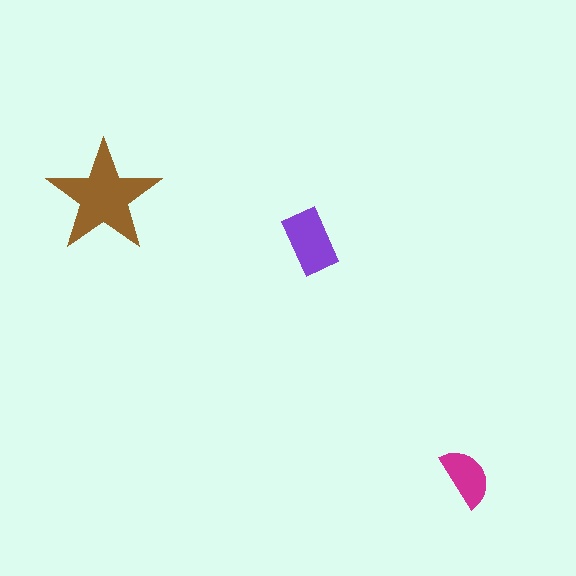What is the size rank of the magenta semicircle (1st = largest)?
3rd.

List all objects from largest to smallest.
The brown star, the purple rectangle, the magenta semicircle.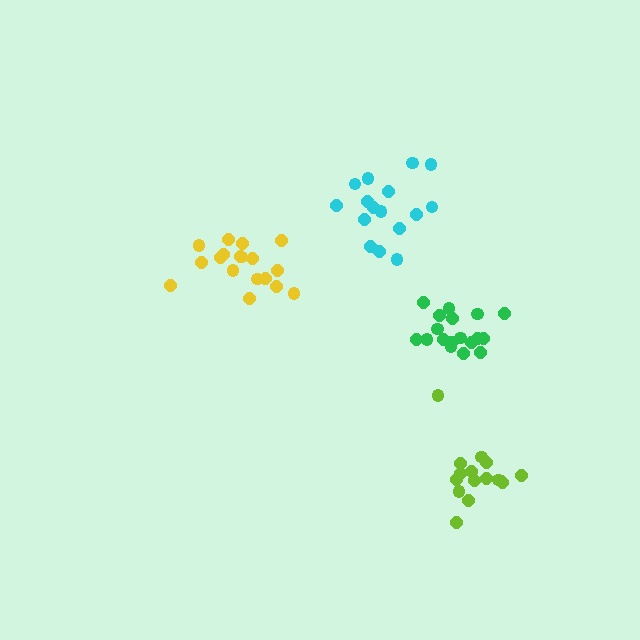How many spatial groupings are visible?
There are 4 spatial groupings.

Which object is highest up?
The cyan cluster is topmost.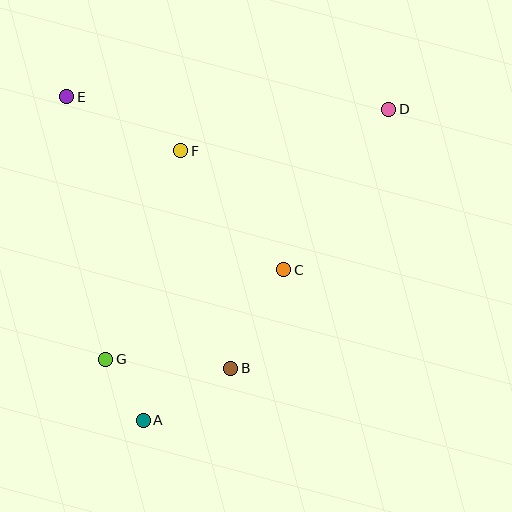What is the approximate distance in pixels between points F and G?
The distance between F and G is approximately 221 pixels.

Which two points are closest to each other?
Points A and G are closest to each other.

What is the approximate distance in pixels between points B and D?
The distance between B and D is approximately 304 pixels.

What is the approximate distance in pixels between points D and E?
The distance between D and E is approximately 322 pixels.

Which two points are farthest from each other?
Points A and D are farthest from each other.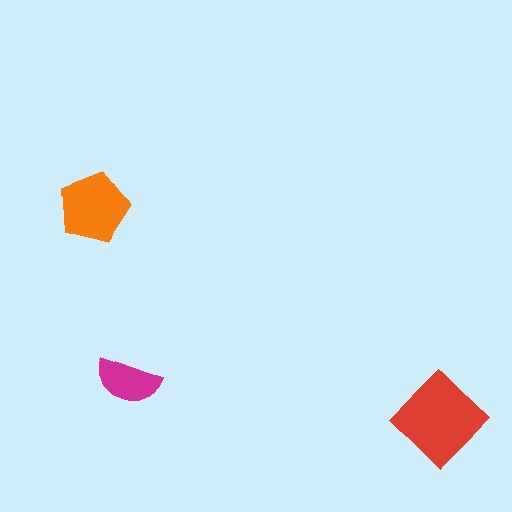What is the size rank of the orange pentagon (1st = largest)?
2nd.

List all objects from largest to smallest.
The red diamond, the orange pentagon, the magenta semicircle.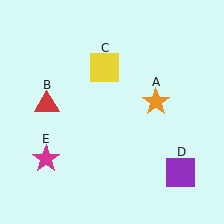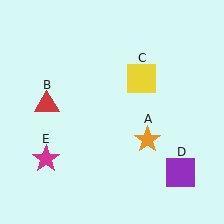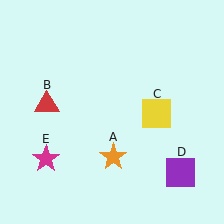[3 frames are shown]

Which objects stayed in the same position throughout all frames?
Red triangle (object B) and purple square (object D) and magenta star (object E) remained stationary.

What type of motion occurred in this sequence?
The orange star (object A), yellow square (object C) rotated clockwise around the center of the scene.